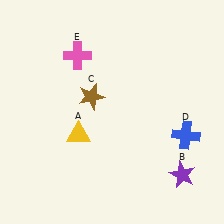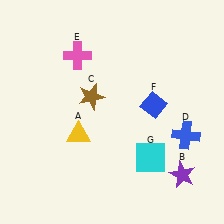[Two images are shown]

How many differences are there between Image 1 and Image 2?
There are 2 differences between the two images.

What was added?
A blue diamond (F), a cyan square (G) were added in Image 2.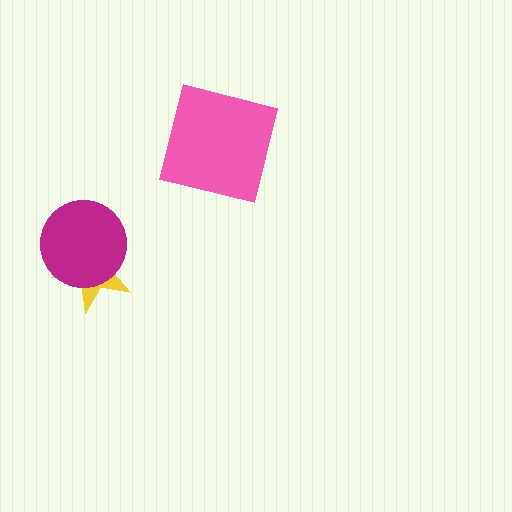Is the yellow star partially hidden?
Yes, it is partially covered by another shape.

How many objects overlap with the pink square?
0 objects overlap with the pink square.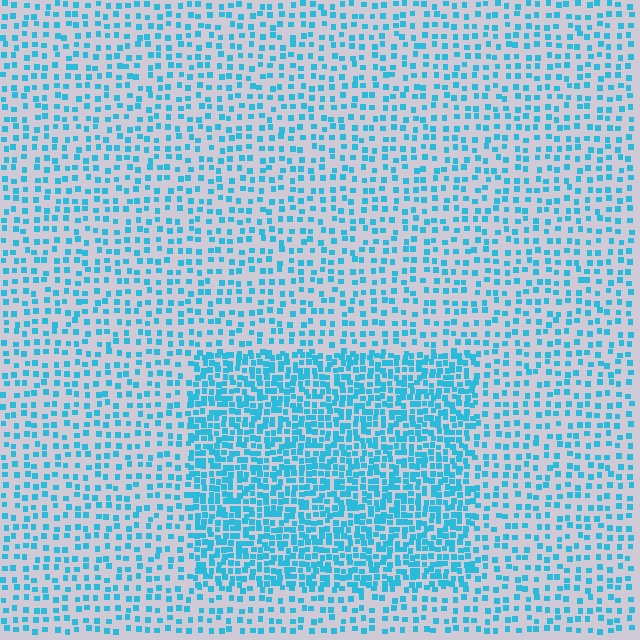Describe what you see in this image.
The image contains small cyan elements arranged at two different densities. A rectangle-shaped region is visible where the elements are more densely packed than the surrounding area.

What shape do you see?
I see a rectangle.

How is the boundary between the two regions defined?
The boundary is defined by a change in element density (approximately 2.2x ratio). All elements are the same color, size, and shape.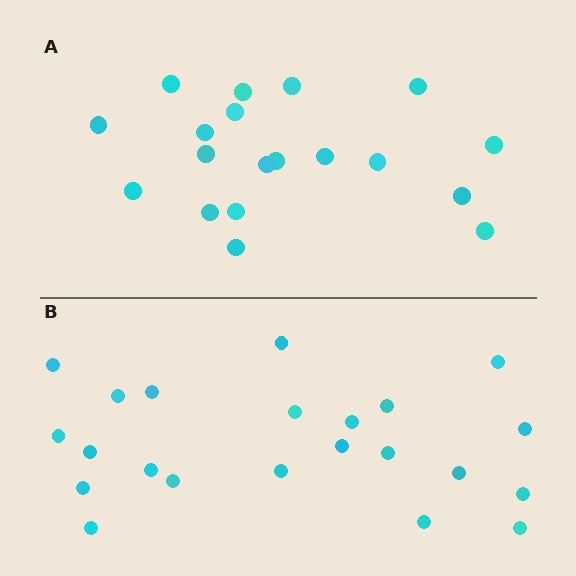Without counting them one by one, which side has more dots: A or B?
Region B (the bottom region) has more dots.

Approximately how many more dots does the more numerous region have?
Region B has just a few more — roughly 2 or 3 more dots than region A.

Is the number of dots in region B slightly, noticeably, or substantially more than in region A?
Region B has only slightly more — the two regions are fairly close. The ratio is roughly 1.2 to 1.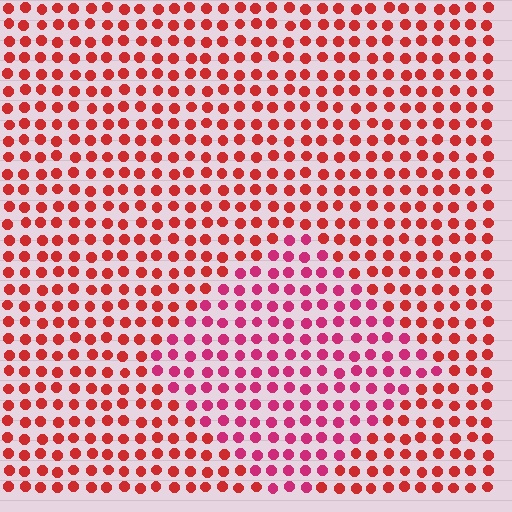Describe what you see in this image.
The image is filled with small red elements in a uniform arrangement. A diamond-shaped region is visible where the elements are tinted to a slightly different hue, forming a subtle color boundary.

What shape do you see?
I see a diamond.